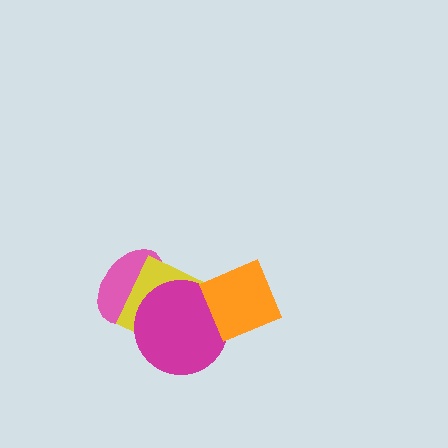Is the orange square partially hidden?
No, no other shape covers it.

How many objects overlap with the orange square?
1 object overlaps with the orange square.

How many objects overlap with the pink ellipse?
2 objects overlap with the pink ellipse.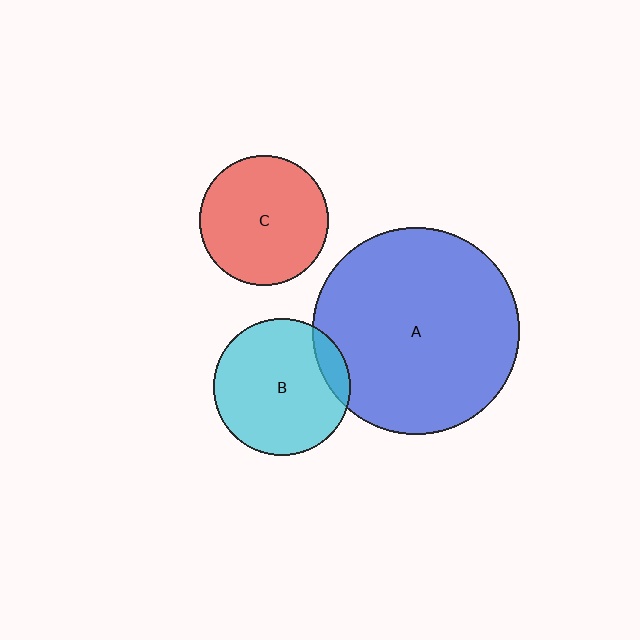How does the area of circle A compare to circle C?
Approximately 2.6 times.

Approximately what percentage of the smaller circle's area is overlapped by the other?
Approximately 10%.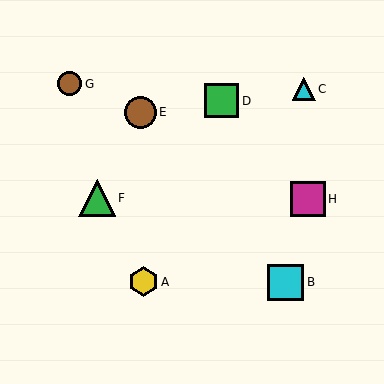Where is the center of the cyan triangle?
The center of the cyan triangle is at (304, 89).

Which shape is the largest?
The green triangle (labeled F) is the largest.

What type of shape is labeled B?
Shape B is a cyan square.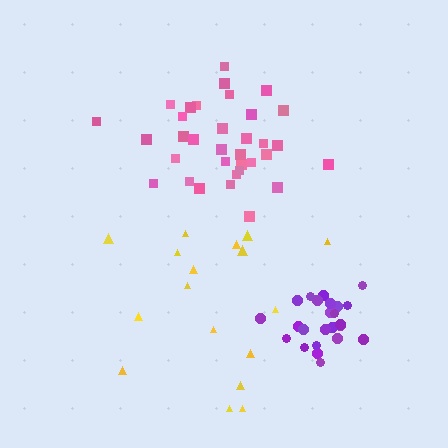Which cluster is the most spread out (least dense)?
Yellow.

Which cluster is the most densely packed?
Purple.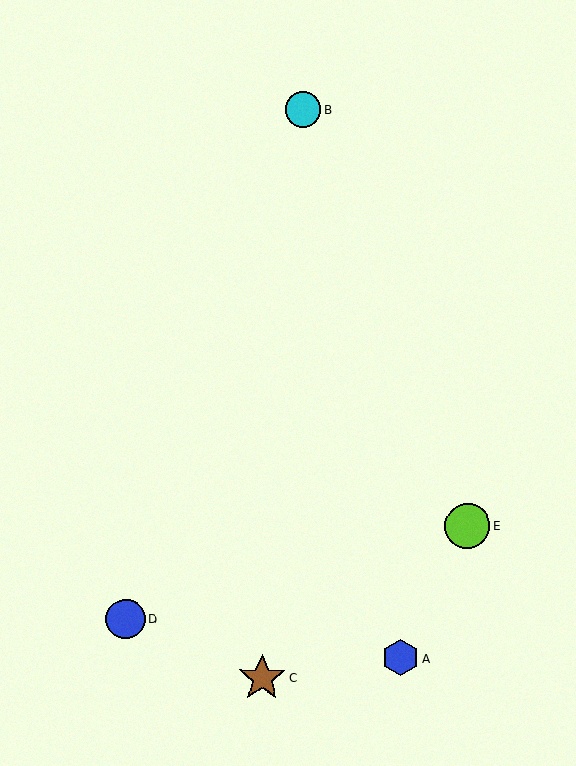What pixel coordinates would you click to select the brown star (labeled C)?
Click at (262, 678) to select the brown star C.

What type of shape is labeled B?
Shape B is a cyan circle.